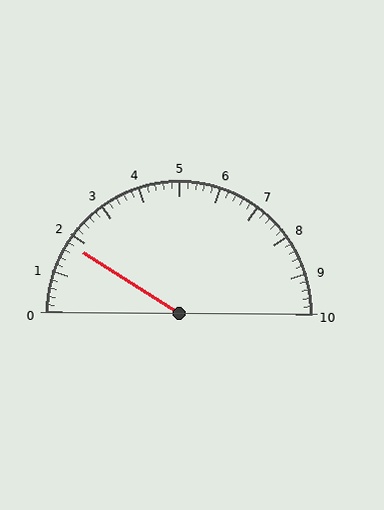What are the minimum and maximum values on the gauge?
The gauge ranges from 0 to 10.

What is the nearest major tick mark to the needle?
The nearest major tick mark is 2.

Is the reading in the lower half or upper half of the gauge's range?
The reading is in the lower half of the range (0 to 10).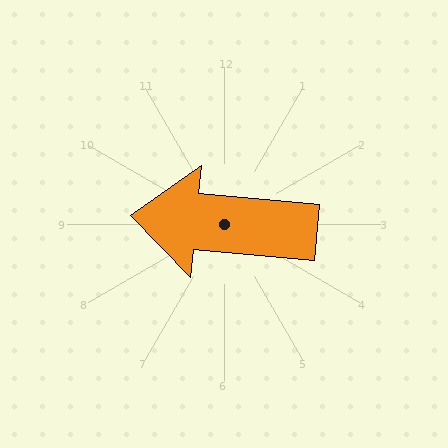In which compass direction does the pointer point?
West.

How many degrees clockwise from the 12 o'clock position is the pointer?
Approximately 275 degrees.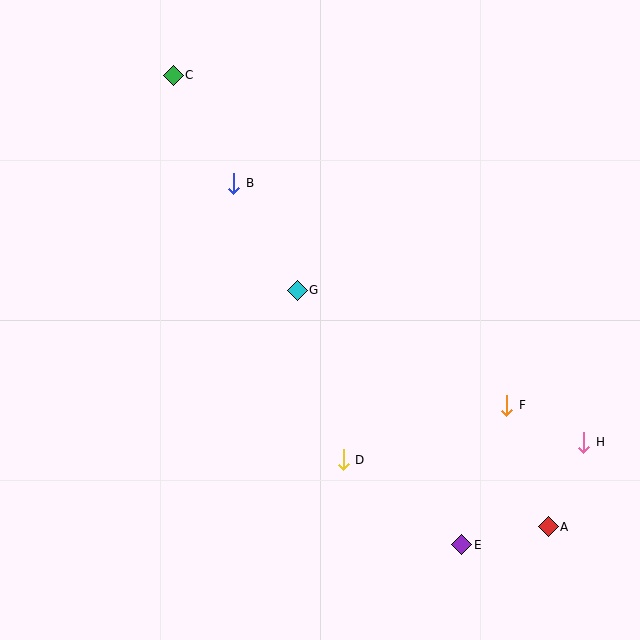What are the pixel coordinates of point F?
Point F is at (507, 405).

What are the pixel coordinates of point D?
Point D is at (343, 460).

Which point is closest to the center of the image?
Point G at (297, 290) is closest to the center.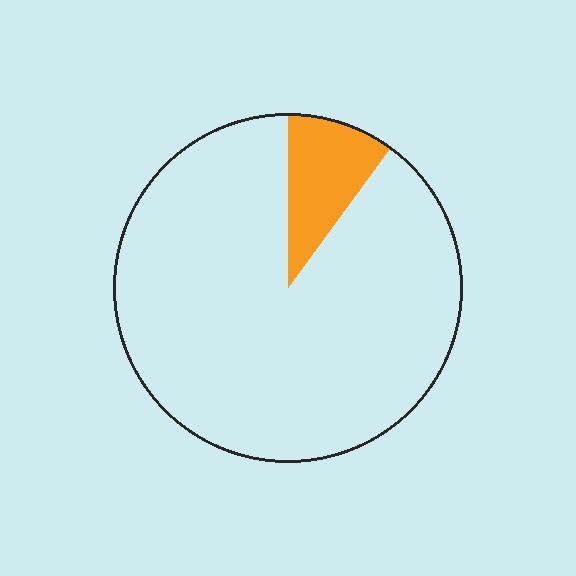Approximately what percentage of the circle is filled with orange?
Approximately 10%.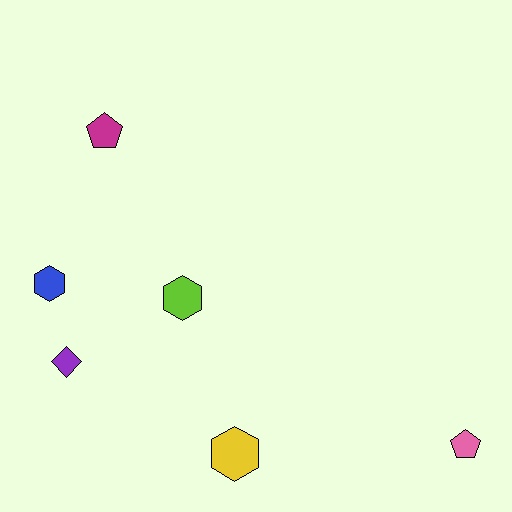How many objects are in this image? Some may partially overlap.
There are 6 objects.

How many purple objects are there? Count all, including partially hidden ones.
There is 1 purple object.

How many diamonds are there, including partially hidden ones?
There is 1 diamond.